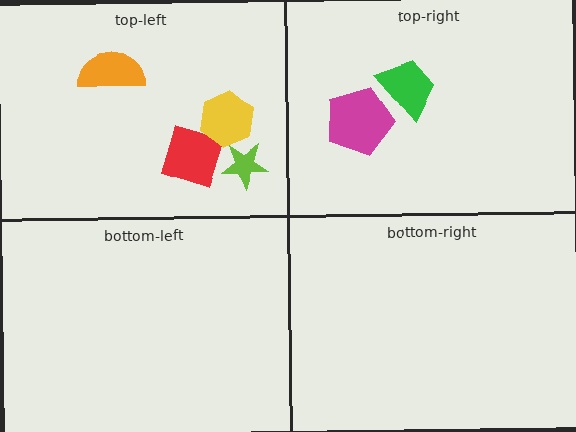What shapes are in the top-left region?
The lime star, the red diamond, the yellow hexagon, the orange semicircle.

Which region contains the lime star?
The top-left region.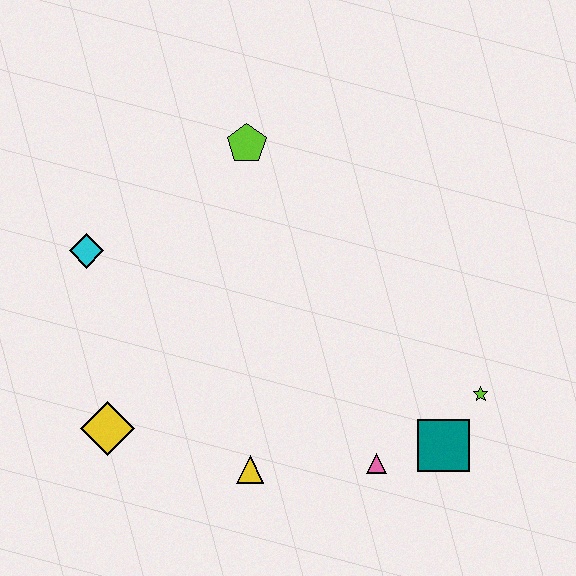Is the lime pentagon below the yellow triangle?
No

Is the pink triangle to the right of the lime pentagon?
Yes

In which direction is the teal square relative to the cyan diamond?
The teal square is to the right of the cyan diamond.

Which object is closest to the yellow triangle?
The pink triangle is closest to the yellow triangle.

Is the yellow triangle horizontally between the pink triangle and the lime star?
No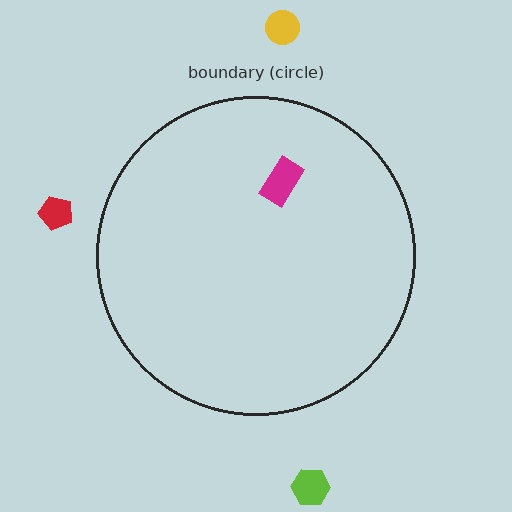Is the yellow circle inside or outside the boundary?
Outside.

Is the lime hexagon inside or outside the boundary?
Outside.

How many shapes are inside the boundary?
1 inside, 3 outside.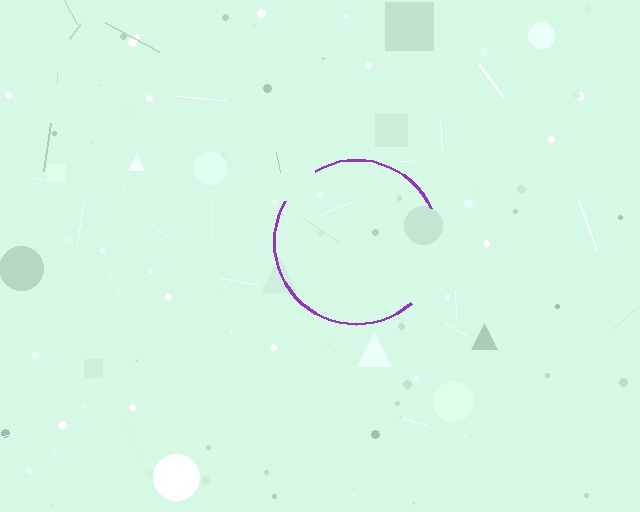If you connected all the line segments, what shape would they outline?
They would outline a circle.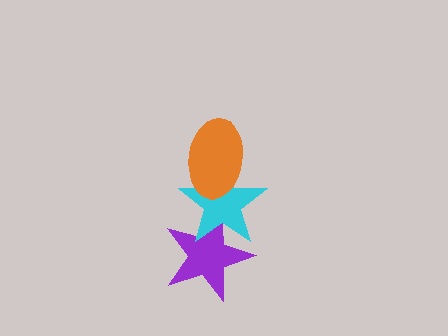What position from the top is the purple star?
The purple star is 3rd from the top.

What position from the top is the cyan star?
The cyan star is 2nd from the top.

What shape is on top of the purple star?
The cyan star is on top of the purple star.